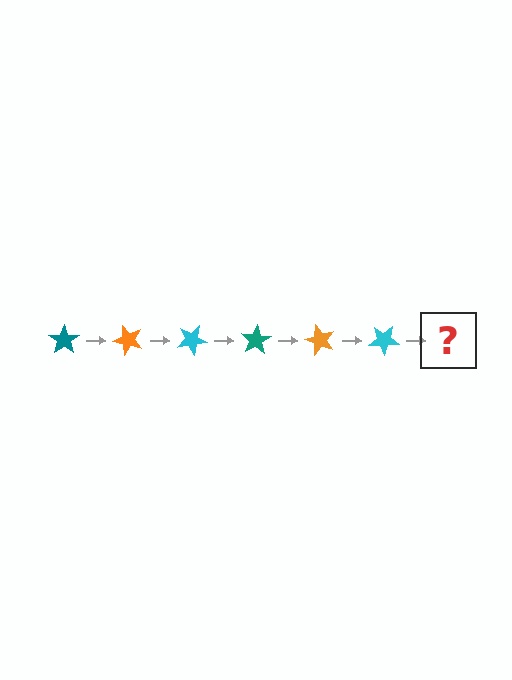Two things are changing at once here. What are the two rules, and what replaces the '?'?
The two rules are that it rotates 50 degrees each step and the color cycles through teal, orange, and cyan. The '?' should be a teal star, rotated 300 degrees from the start.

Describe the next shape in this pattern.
It should be a teal star, rotated 300 degrees from the start.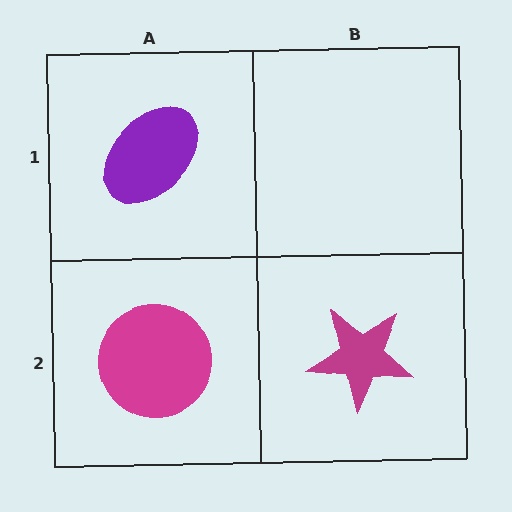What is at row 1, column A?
A purple ellipse.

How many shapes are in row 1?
1 shape.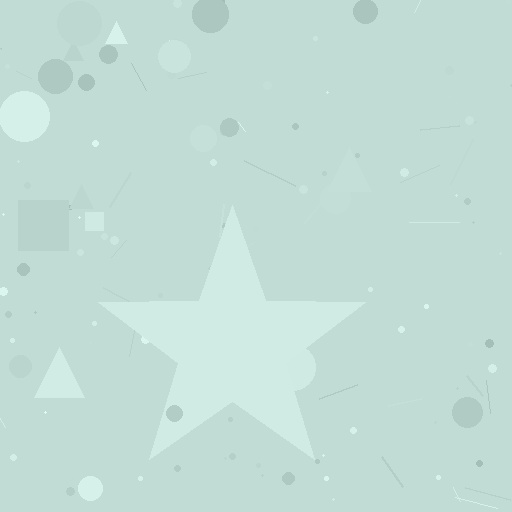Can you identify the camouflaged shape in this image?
The camouflaged shape is a star.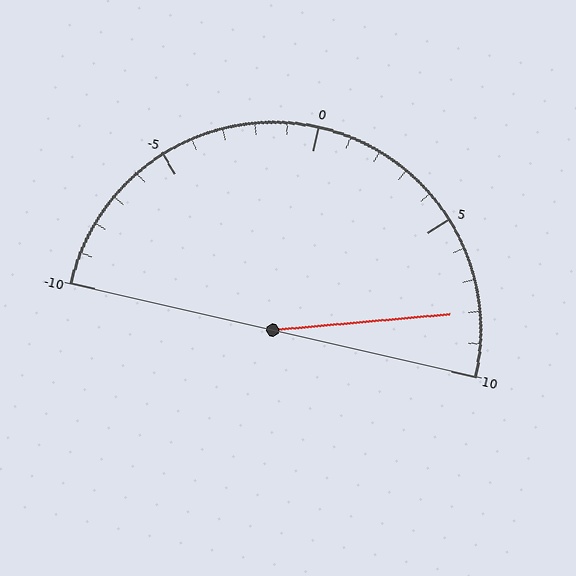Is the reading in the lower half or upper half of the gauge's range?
The reading is in the upper half of the range (-10 to 10).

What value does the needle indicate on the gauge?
The needle indicates approximately 8.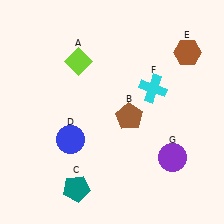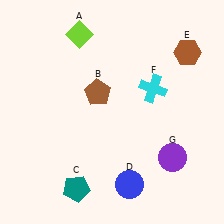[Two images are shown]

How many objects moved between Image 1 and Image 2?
3 objects moved between the two images.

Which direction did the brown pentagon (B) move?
The brown pentagon (B) moved left.